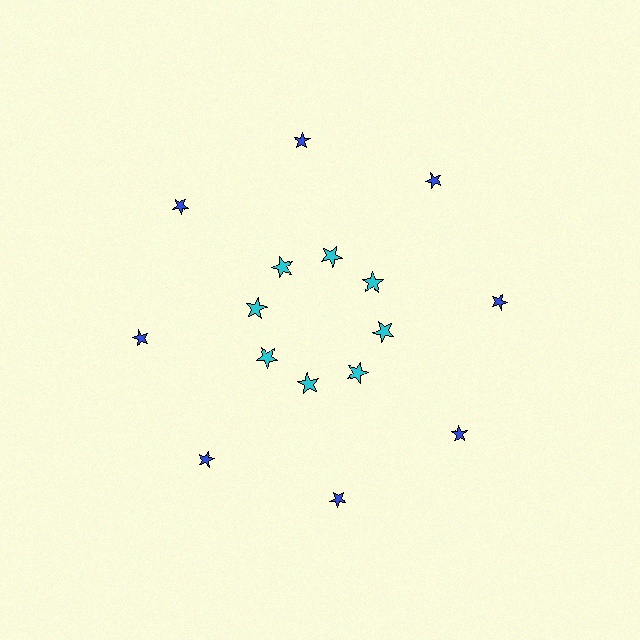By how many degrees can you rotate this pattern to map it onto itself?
The pattern maps onto itself every 45 degrees of rotation.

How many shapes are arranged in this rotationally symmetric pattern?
There are 16 shapes, arranged in 8 groups of 2.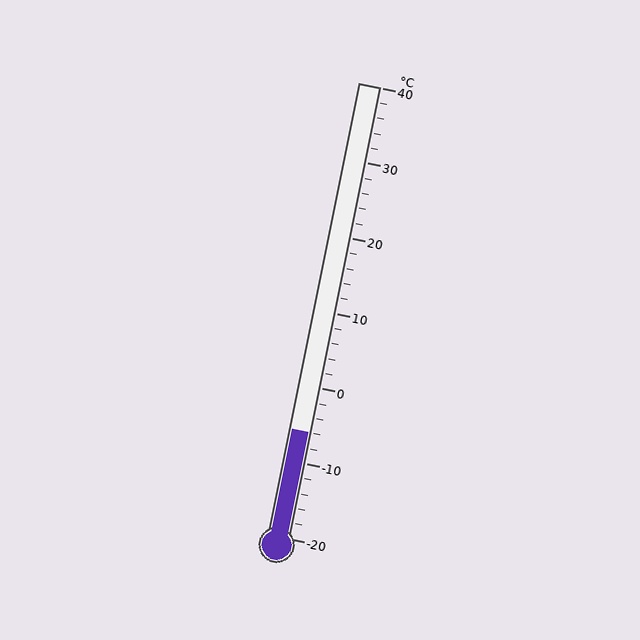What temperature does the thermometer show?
The thermometer shows approximately -6°C.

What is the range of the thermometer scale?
The thermometer scale ranges from -20°C to 40°C.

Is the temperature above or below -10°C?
The temperature is above -10°C.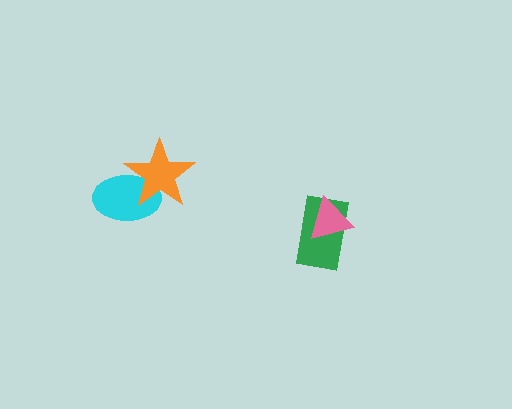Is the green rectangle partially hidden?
Yes, it is partially covered by another shape.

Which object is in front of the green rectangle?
The pink triangle is in front of the green rectangle.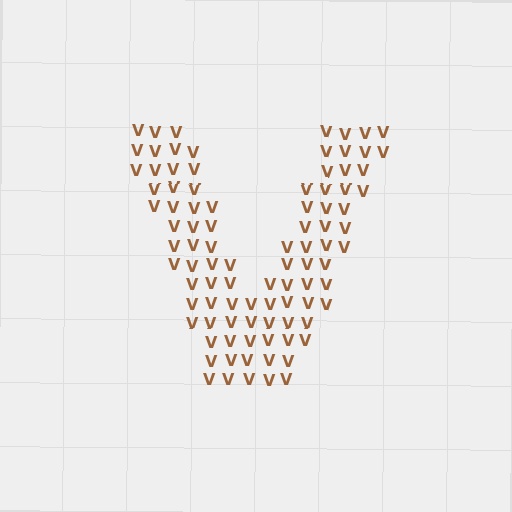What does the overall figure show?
The overall figure shows the letter V.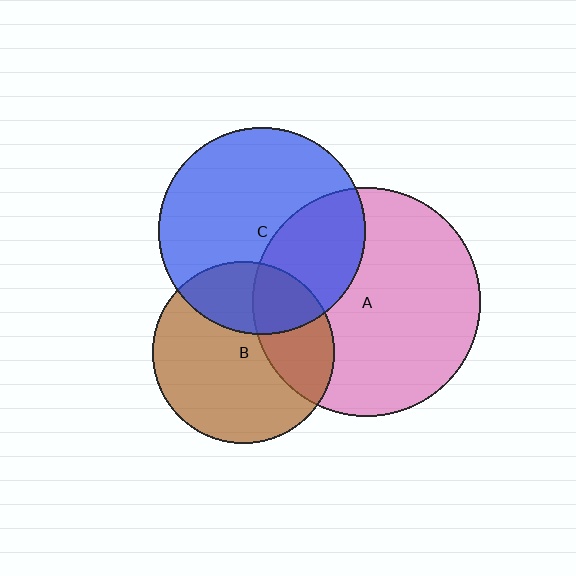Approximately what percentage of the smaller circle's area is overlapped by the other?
Approximately 30%.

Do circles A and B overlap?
Yes.